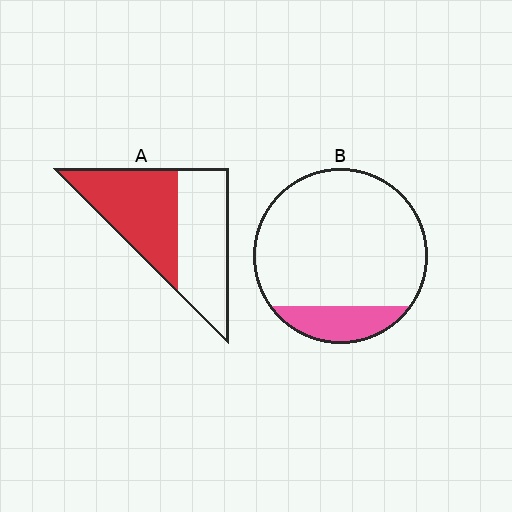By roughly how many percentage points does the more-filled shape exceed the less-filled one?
By roughly 35 percentage points (A over B).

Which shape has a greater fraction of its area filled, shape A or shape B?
Shape A.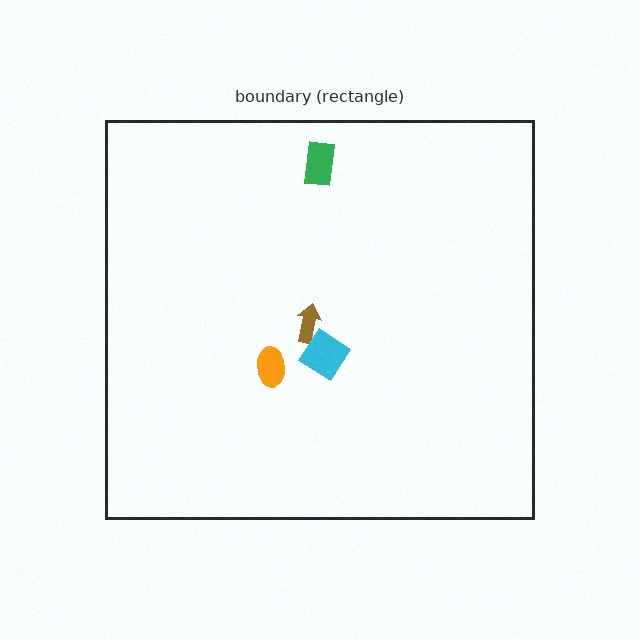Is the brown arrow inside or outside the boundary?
Inside.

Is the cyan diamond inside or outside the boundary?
Inside.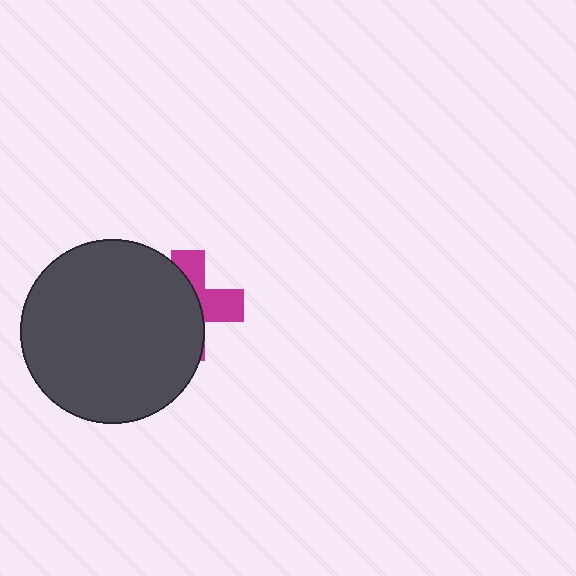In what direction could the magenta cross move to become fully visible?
The magenta cross could move right. That would shift it out from behind the dark gray circle entirely.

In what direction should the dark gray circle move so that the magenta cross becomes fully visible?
The dark gray circle should move left. That is the shortest direction to clear the overlap and leave the magenta cross fully visible.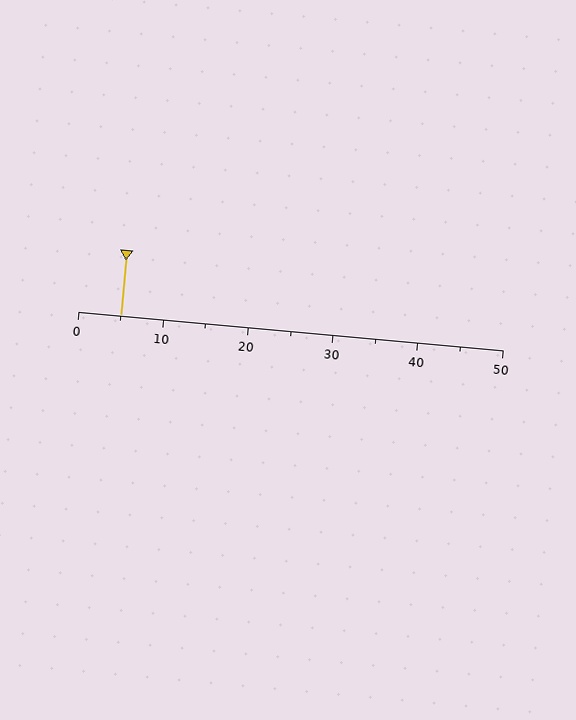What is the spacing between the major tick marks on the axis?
The major ticks are spaced 10 apart.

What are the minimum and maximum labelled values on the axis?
The axis runs from 0 to 50.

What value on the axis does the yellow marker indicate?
The marker indicates approximately 5.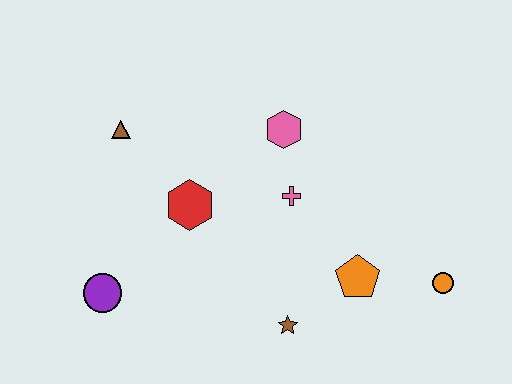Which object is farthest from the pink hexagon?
The purple circle is farthest from the pink hexagon.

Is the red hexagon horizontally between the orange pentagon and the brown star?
No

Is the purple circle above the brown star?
Yes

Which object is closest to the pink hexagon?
The pink cross is closest to the pink hexagon.